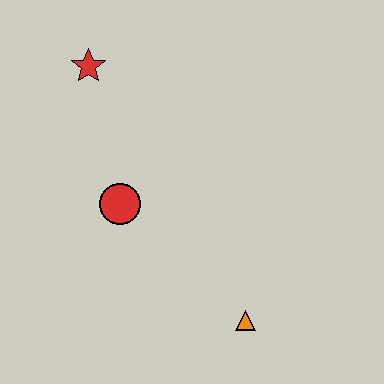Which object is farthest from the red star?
The orange triangle is farthest from the red star.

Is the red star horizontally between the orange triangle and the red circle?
No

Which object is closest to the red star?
The red circle is closest to the red star.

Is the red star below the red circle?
No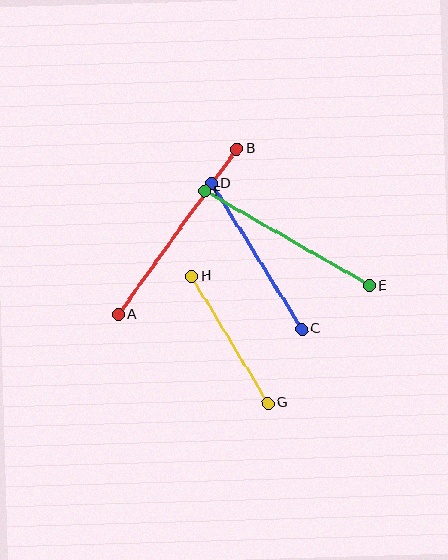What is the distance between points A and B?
The distance is approximately 204 pixels.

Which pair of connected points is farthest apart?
Points A and B are farthest apart.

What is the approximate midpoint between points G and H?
The midpoint is at approximately (230, 340) pixels.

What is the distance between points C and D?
The distance is approximately 171 pixels.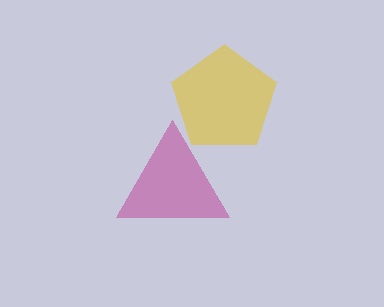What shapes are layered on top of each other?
The layered shapes are: a yellow pentagon, a magenta triangle.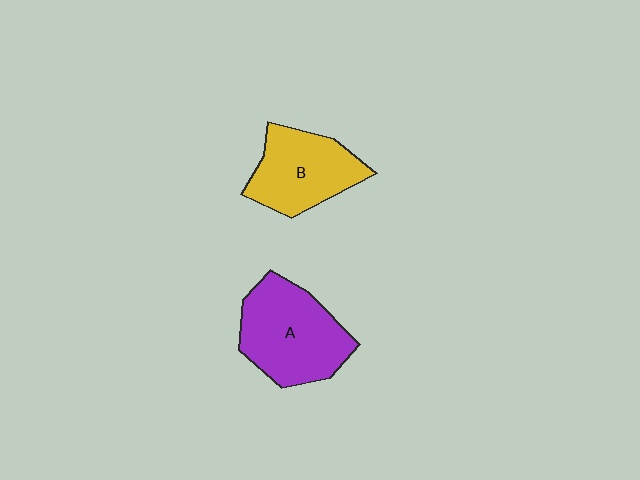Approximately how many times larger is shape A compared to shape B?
Approximately 1.2 times.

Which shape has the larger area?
Shape A (purple).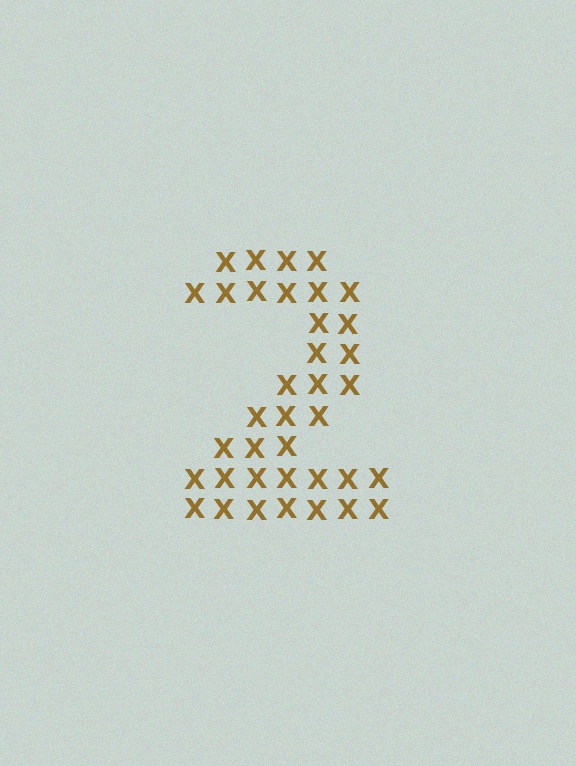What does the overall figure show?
The overall figure shows the digit 2.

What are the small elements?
The small elements are letter X's.